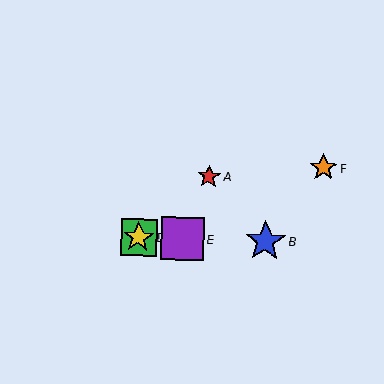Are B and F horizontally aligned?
No, B is at y≈241 and F is at y≈168.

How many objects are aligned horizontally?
4 objects (B, C, D, E) are aligned horizontally.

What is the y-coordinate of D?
Object D is at y≈237.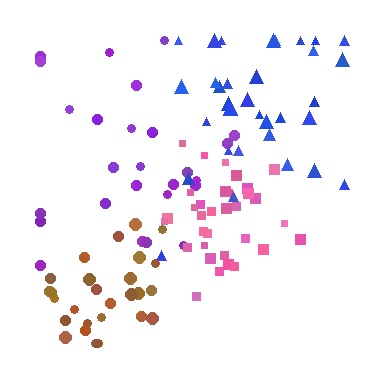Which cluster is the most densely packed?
Pink.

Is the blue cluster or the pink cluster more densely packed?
Pink.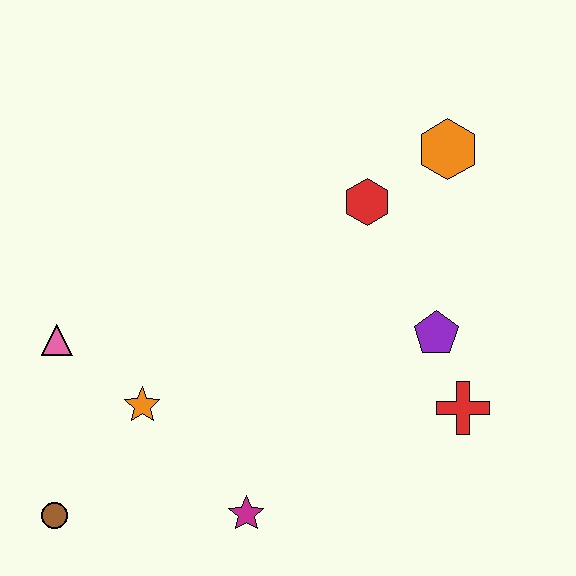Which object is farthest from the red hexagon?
The brown circle is farthest from the red hexagon.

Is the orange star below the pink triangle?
Yes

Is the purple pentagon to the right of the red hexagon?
Yes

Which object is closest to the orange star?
The pink triangle is closest to the orange star.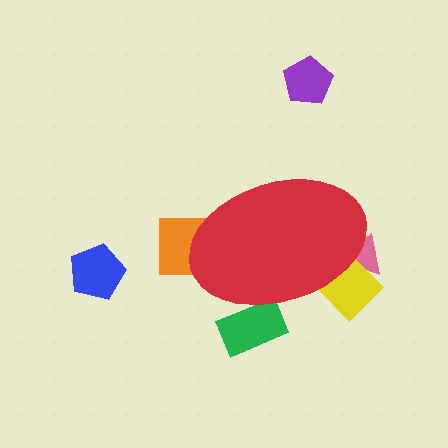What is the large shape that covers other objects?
A red ellipse.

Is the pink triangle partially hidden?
Yes, the pink triangle is partially hidden behind the red ellipse.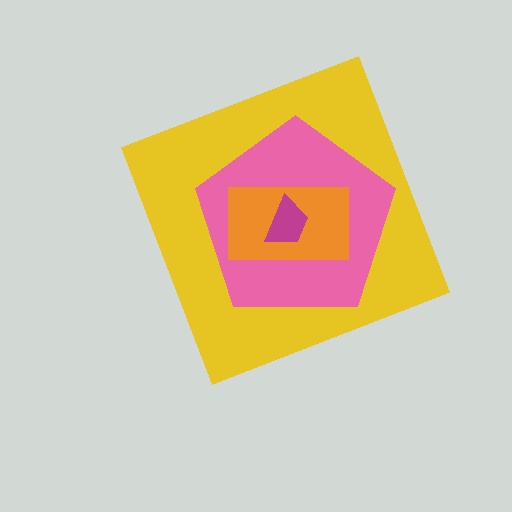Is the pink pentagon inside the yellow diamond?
Yes.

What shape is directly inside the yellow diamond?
The pink pentagon.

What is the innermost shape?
The magenta trapezoid.